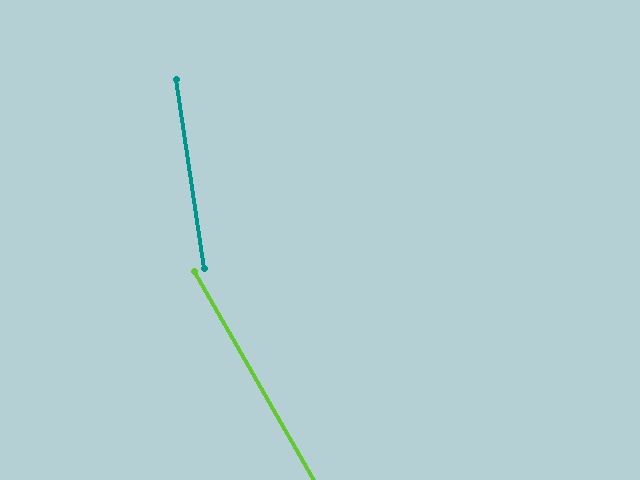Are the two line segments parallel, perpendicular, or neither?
Neither parallel nor perpendicular — they differ by about 21°.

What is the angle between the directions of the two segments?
Approximately 21 degrees.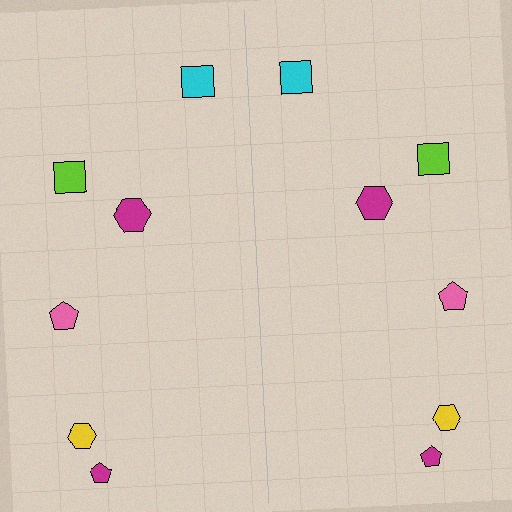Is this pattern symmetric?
Yes, this pattern has bilateral (reflection) symmetry.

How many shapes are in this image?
There are 12 shapes in this image.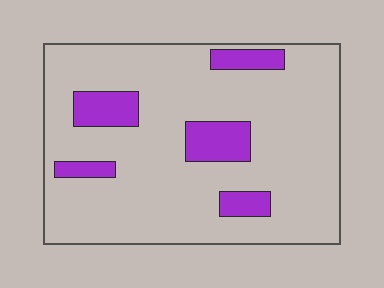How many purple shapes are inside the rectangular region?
5.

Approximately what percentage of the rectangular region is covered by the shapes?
Approximately 15%.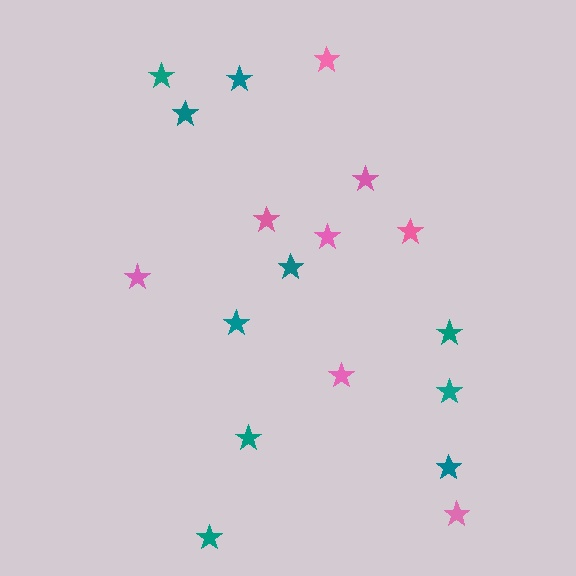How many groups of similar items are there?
There are 2 groups: one group of pink stars (8) and one group of teal stars (10).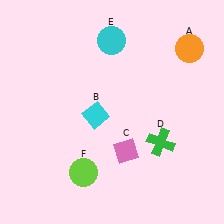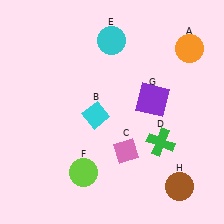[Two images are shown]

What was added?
A purple square (G), a brown circle (H) were added in Image 2.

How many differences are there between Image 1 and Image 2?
There are 2 differences between the two images.